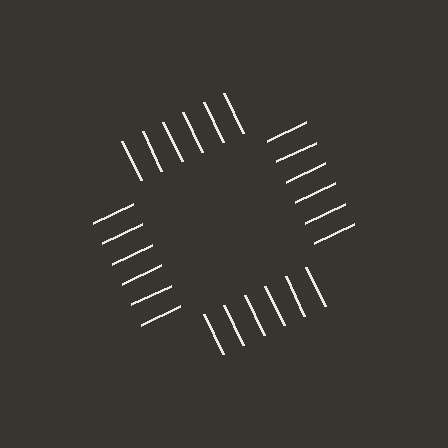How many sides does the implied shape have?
4 sides — the line-ends trace a square.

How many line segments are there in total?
24 — 6 along each of the 4 edges.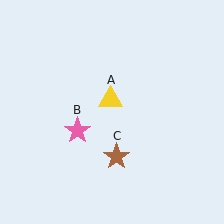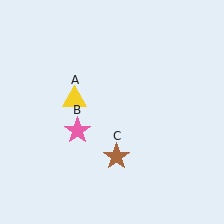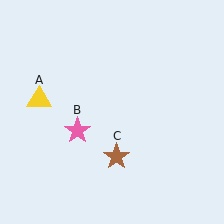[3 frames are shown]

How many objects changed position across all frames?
1 object changed position: yellow triangle (object A).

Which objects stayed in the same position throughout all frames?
Pink star (object B) and brown star (object C) remained stationary.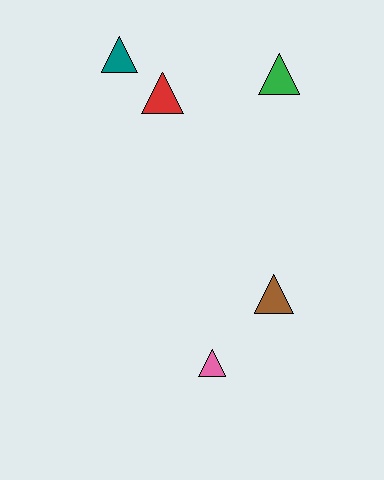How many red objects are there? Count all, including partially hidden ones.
There is 1 red object.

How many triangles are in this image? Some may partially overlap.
There are 5 triangles.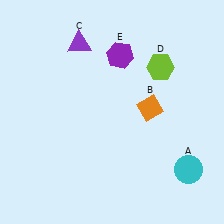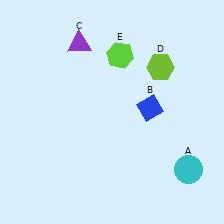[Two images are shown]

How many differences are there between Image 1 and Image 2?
There are 2 differences between the two images.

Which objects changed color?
B changed from orange to blue. E changed from purple to lime.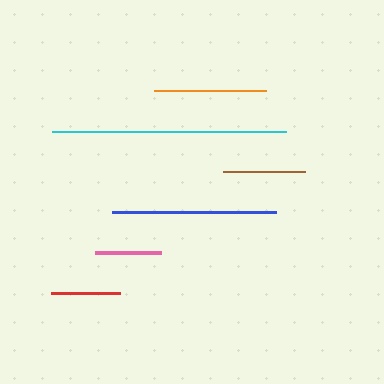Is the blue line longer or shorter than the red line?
The blue line is longer than the red line.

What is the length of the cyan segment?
The cyan segment is approximately 234 pixels long.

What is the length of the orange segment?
The orange segment is approximately 111 pixels long.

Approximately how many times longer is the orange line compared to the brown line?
The orange line is approximately 1.4 times the length of the brown line.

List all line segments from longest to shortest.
From longest to shortest: cyan, blue, orange, brown, red, pink.